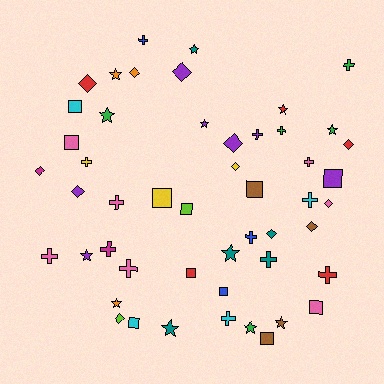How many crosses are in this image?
There are 15 crosses.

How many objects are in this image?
There are 50 objects.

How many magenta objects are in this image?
There are 2 magenta objects.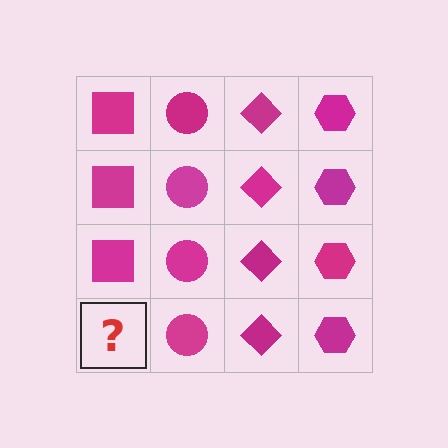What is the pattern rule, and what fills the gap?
The rule is that each column has a consistent shape. The gap should be filled with a magenta square.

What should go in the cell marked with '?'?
The missing cell should contain a magenta square.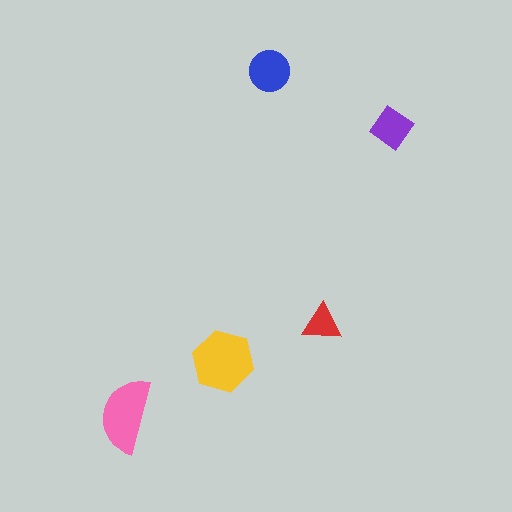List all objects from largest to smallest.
The yellow hexagon, the pink semicircle, the blue circle, the purple diamond, the red triangle.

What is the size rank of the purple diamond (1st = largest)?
4th.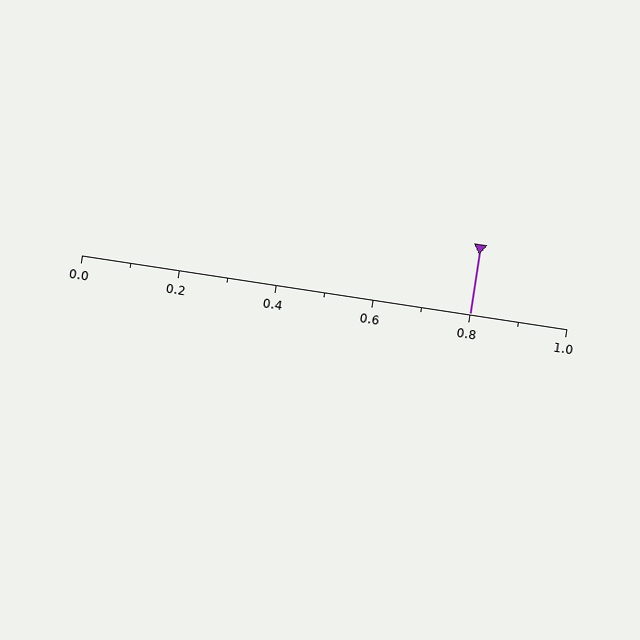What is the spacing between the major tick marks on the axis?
The major ticks are spaced 0.2 apart.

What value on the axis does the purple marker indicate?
The marker indicates approximately 0.8.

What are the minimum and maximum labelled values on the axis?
The axis runs from 0.0 to 1.0.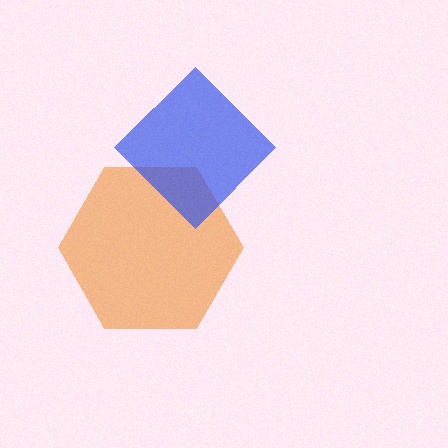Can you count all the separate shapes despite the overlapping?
Yes, there are 2 separate shapes.